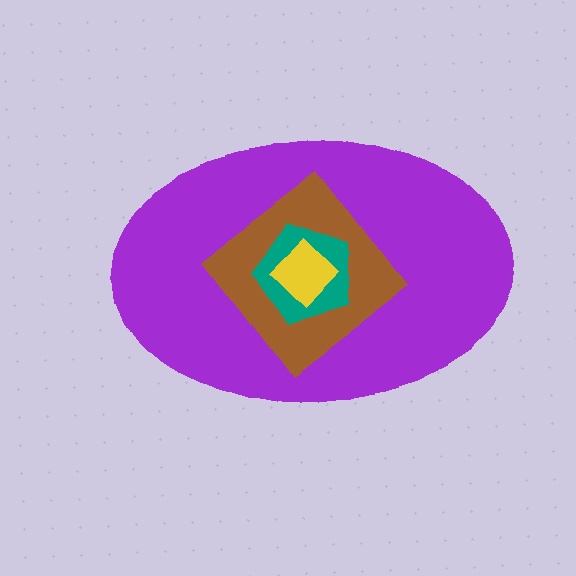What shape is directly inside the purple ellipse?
The brown diamond.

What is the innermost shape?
The yellow diamond.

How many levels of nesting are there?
4.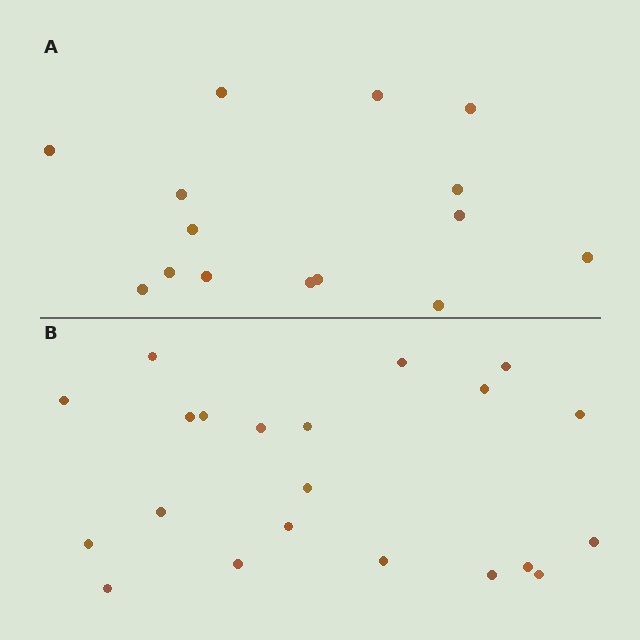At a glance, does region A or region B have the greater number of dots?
Region B (the bottom region) has more dots.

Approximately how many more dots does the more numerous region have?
Region B has about 6 more dots than region A.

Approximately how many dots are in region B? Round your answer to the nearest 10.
About 20 dots. (The exact count is 21, which rounds to 20.)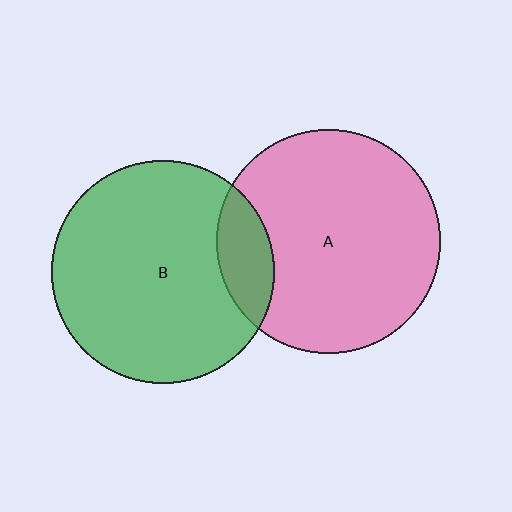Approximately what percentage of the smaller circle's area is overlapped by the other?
Approximately 15%.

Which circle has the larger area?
Circle A (pink).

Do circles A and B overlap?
Yes.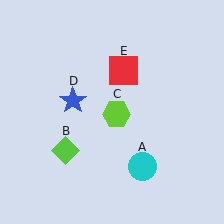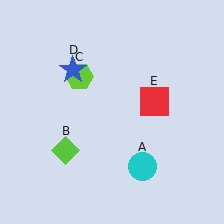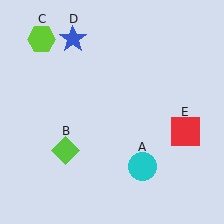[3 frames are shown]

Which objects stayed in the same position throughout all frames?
Cyan circle (object A) and lime diamond (object B) remained stationary.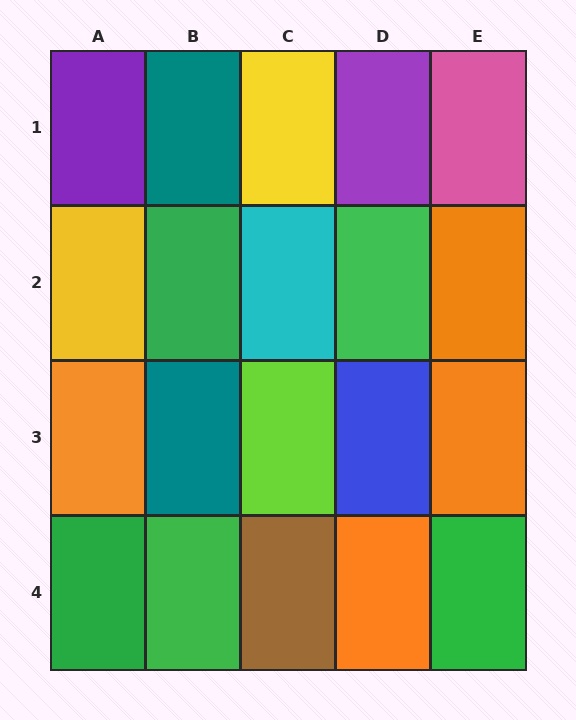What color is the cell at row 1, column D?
Purple.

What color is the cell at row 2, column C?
Cyan.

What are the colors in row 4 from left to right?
Green, green, brown, orange, green.